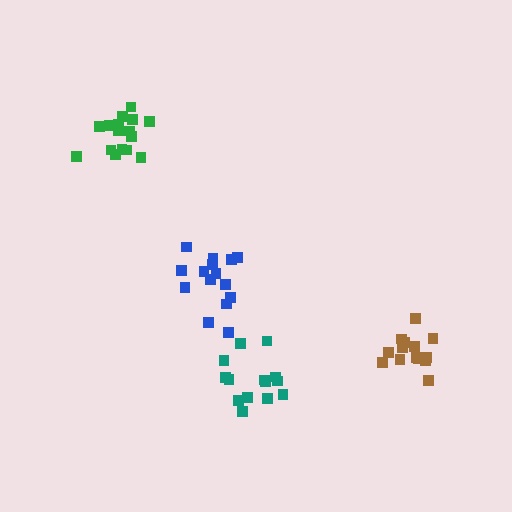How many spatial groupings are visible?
There are 4 spatial groupings.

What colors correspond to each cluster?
The clusters are colored: green, blue, teal, brown.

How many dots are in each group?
Group 1: 16 dots, Group 2: 15 dots, Group 3: 14 dots, Group 4: 14 dots (59 total).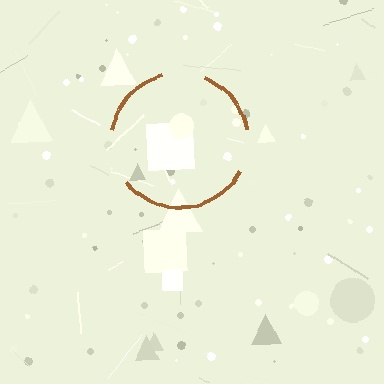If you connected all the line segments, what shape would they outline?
They would outline a circle.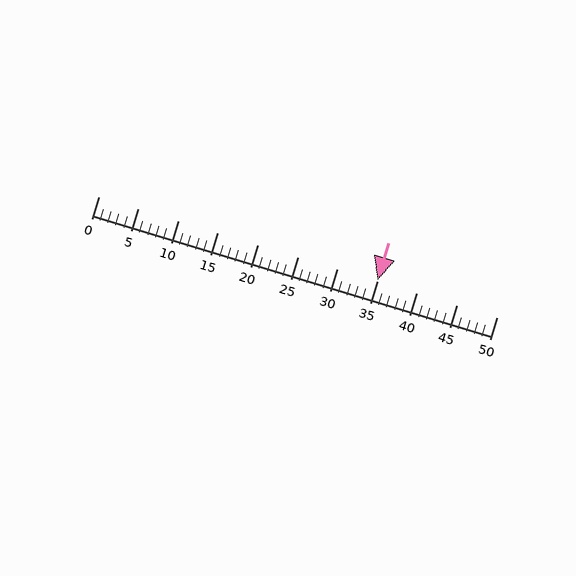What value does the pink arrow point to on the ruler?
The pink arrow points to approximately 35.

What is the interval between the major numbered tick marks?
The major tick marks are spaced 5 units apart.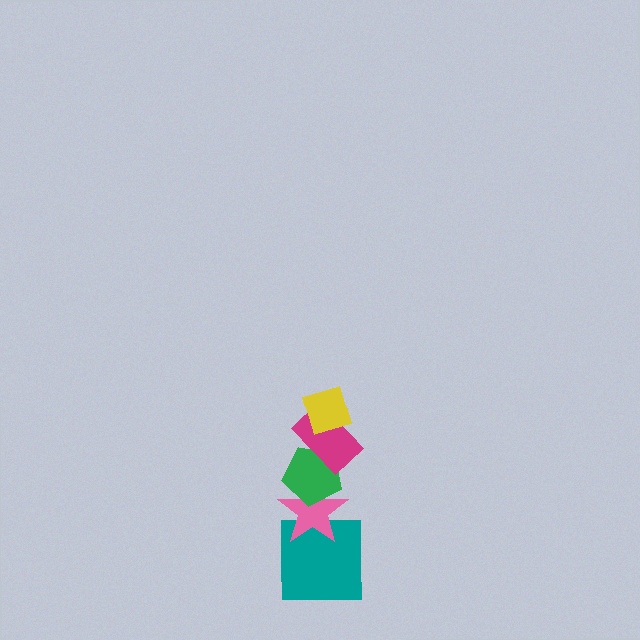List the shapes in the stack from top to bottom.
From top to bottom: the yellow diamond, the magenta rectangle, the green pentagon, the pink star, the teal square.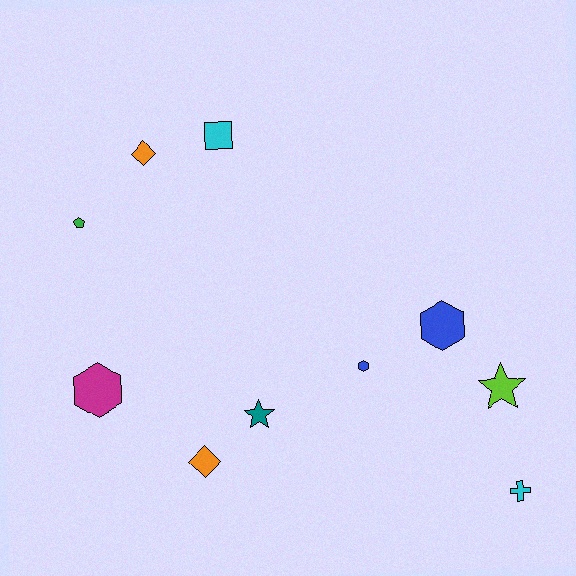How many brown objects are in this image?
There are no brown objects.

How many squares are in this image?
There is 1 square.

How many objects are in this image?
There are 10 objects.